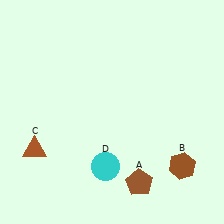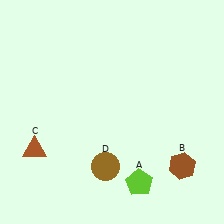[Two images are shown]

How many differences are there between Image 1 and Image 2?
There are 2 differences between the two images.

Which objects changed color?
A changed from brown to lime. D changed from cyan to brown.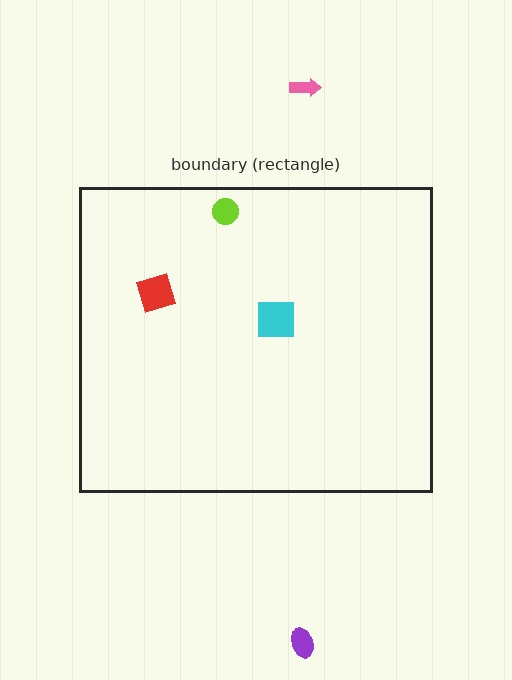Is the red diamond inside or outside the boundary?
Inside.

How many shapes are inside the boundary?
3 inside, 2 outside.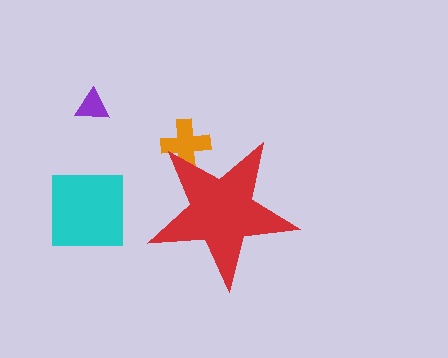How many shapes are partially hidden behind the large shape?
1 shape is partially hidden.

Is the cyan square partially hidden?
No, the cyan square is fully visible.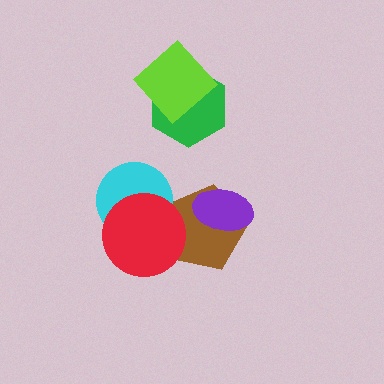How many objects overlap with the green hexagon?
1 object overlaps with the green hexagon.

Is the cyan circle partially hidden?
Yes, it is partially covered by another shape.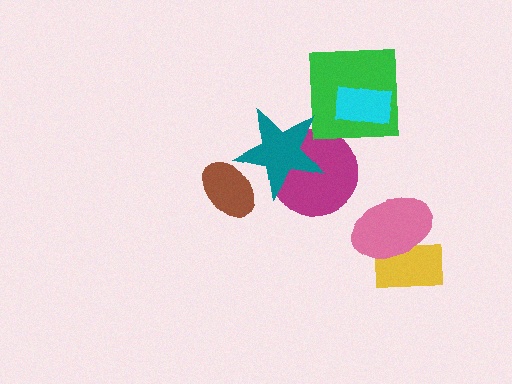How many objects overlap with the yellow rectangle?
1 object overlaps with the yellow rectangle.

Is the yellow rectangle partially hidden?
Yes, it is partially covered by another shape.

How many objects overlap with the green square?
1 object overlaps with the green square.